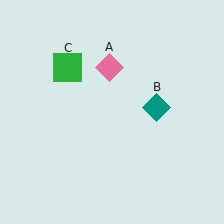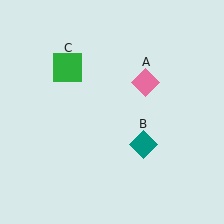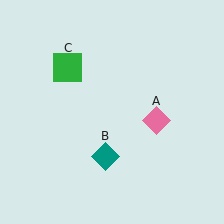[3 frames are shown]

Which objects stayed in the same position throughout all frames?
Green square (object C) remained stationary.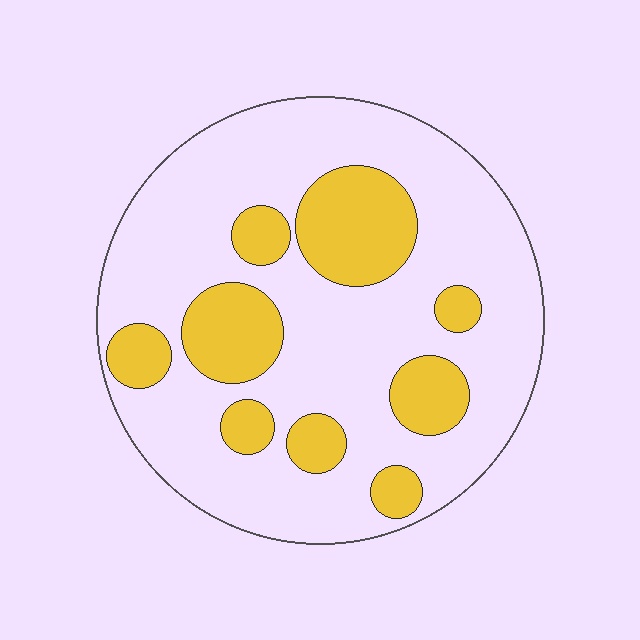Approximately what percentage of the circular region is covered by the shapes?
Approximately 25%.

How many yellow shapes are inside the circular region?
9.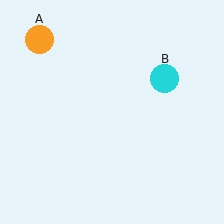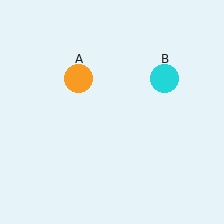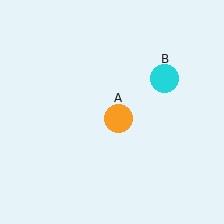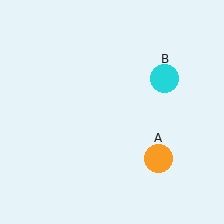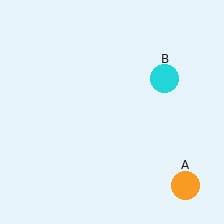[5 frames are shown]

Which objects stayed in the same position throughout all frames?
Cyan circle (object B) remained stationary.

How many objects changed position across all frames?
1 object changed position: orange circle (object A).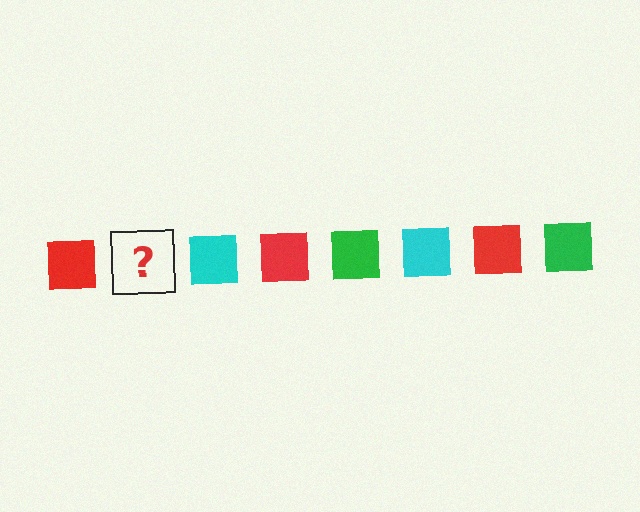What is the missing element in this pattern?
The missing element is a green square.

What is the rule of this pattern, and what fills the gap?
The rule is that the pattern cycles through red, green, cyan squares. The gap should be filled with a green square.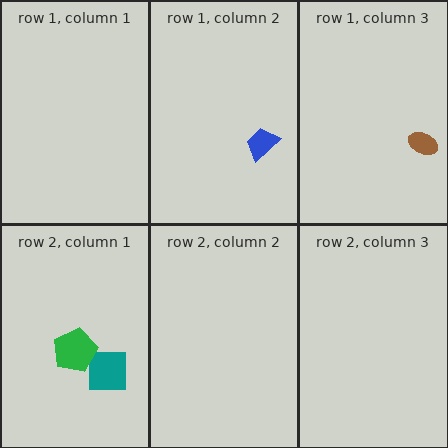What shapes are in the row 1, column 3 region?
The brown ellipse.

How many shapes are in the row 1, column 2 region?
1.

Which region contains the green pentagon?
The row 2, column 1 region.